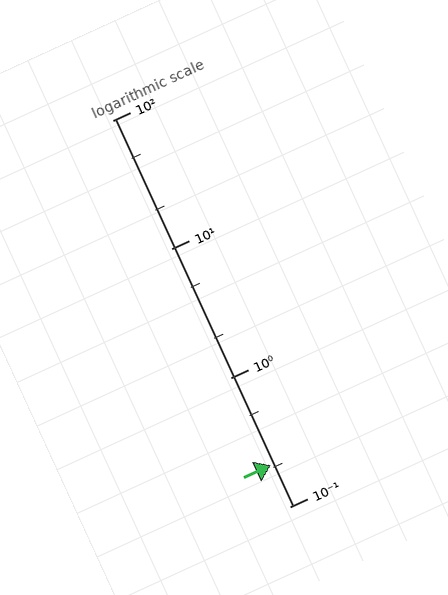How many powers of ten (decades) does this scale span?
The scale spans 3 decades, from 0.1 to 100.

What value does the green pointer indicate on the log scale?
The pointer indicates approximately 0.21.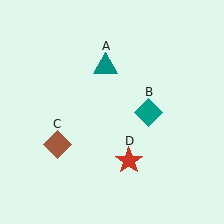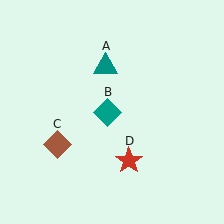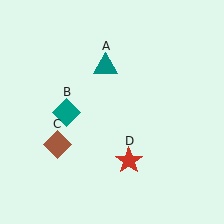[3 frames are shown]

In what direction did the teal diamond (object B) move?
The teal diamond (object B) moved left.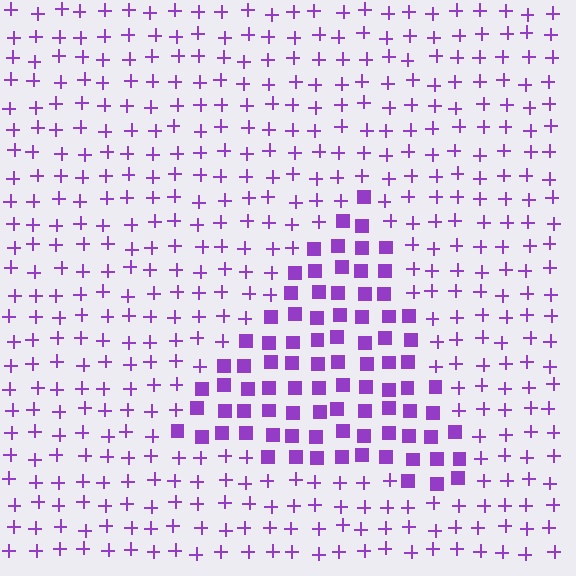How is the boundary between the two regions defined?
The boundary is defined by a change in element shape: squares inside vs. plus signs outside. All elements share the same color and spacing.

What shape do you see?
I see a triangle.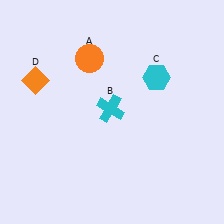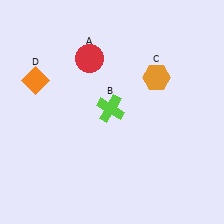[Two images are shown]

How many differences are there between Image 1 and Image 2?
There are 3 differences between the two images.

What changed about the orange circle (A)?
In Image 1, A is orange. In Image 2, it changed to red.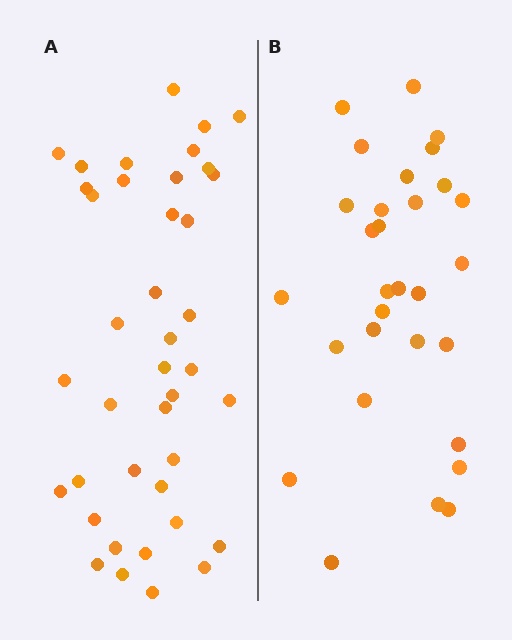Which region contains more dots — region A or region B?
Region A (the left region) has more dots.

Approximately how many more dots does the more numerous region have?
Region A has roughly 10 or so more dots than region B.